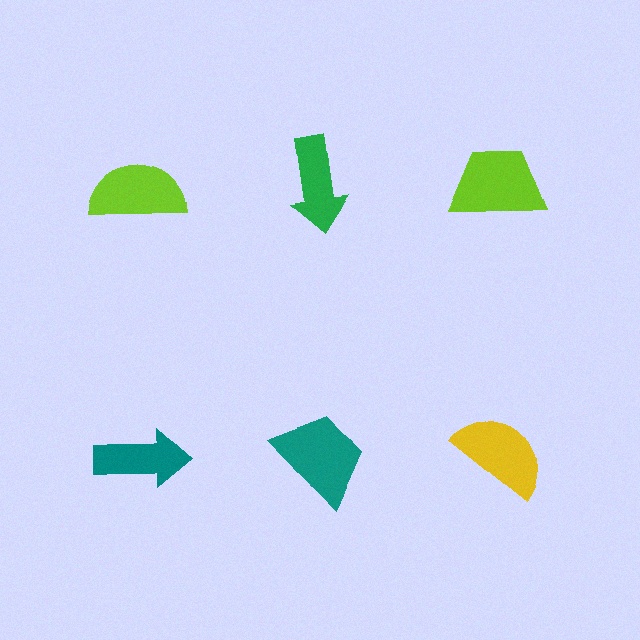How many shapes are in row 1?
3 shapes.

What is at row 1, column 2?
A green arrow.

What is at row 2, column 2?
A teal trapezoid.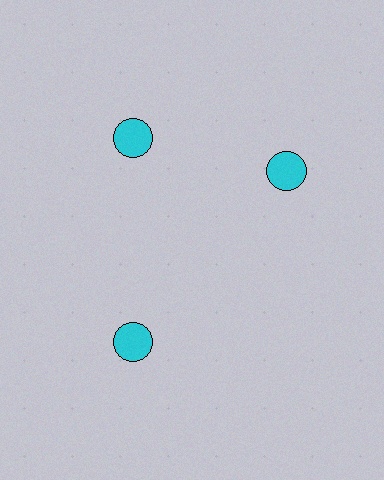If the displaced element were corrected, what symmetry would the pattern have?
It would have 3-fold rotational symmetry — the pattern would map onto itself every 120 degrees.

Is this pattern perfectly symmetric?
No. The 3 cyan circles are arranged in a ring, but one element near the 3 o'clock position is rotated out of alignment along the ring, breaking the 3-fold rotational symmetry.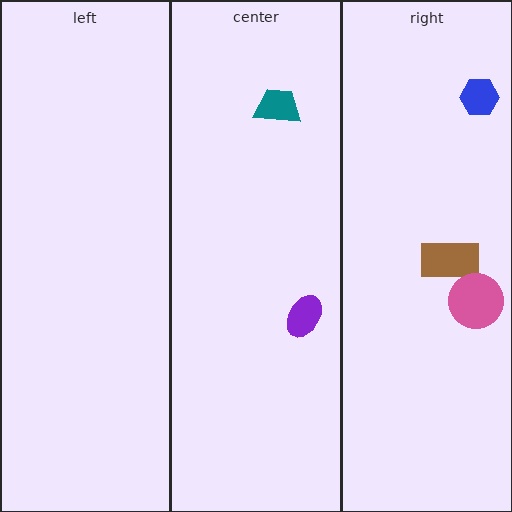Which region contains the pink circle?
The right region.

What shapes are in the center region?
The purple ellipse, the teal trapezoid.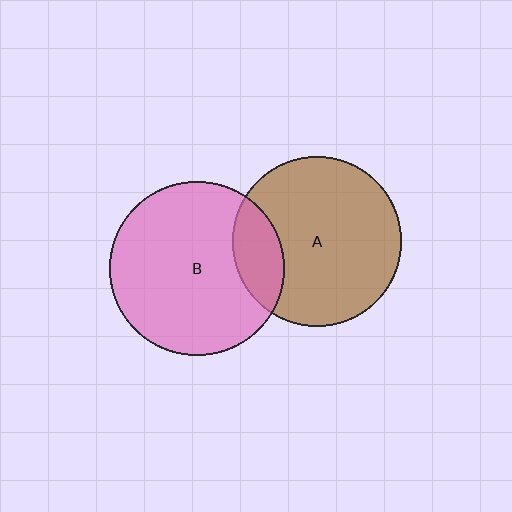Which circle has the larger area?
Circle B (pink).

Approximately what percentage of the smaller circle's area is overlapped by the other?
Approximately 20%.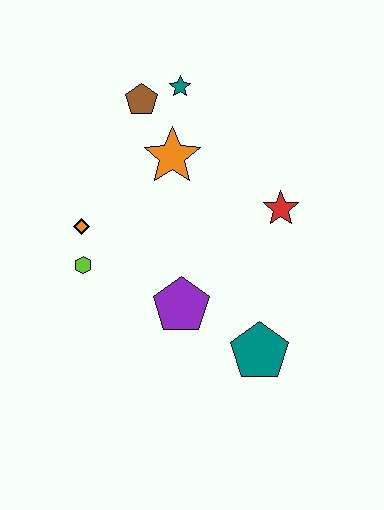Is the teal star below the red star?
No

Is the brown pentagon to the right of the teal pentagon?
No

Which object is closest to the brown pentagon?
The teal star is closest to the brown pentagon.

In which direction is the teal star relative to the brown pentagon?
The teal star is to the right of the brown pentagon.